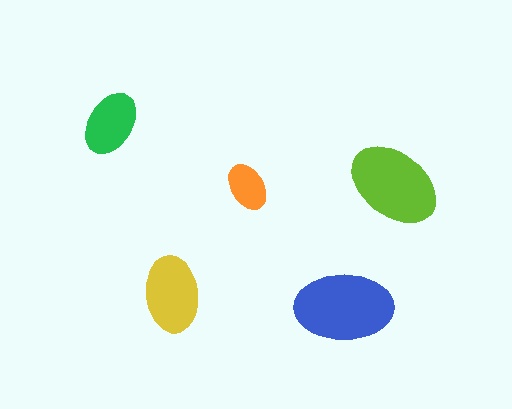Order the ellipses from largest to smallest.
the blue one, the lime one, the yellow one, the green one, the orange one.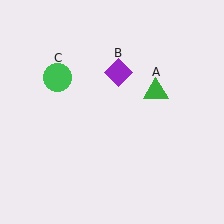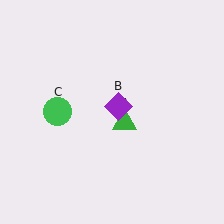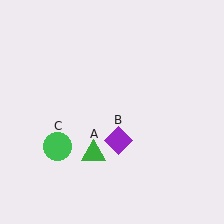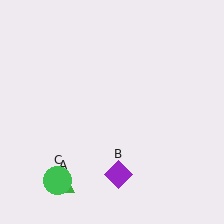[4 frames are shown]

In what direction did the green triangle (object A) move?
The green triangle (object A) moved down and to the left.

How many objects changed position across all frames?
3 objects changed position: green triangle (object A), purple diamond (object B), green circle (object C).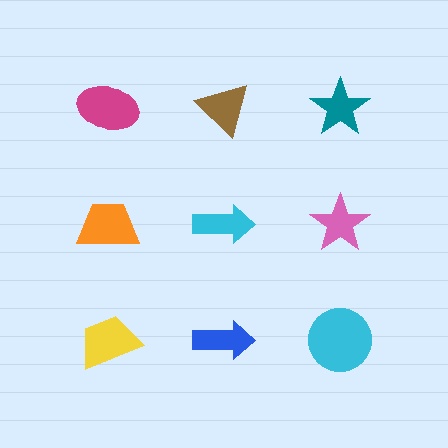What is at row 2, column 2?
A cyan arrow.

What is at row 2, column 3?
A pink star.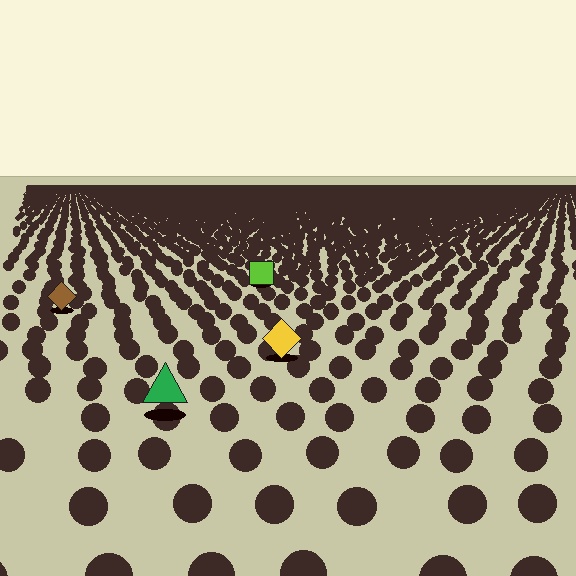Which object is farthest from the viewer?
The lime square is farthest from the viewer. It appears smaller and the ground texture around it is denser.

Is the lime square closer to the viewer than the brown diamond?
No. The brown diamond is closer — you can tell from the texture gradient: the ground texture is coarser near it.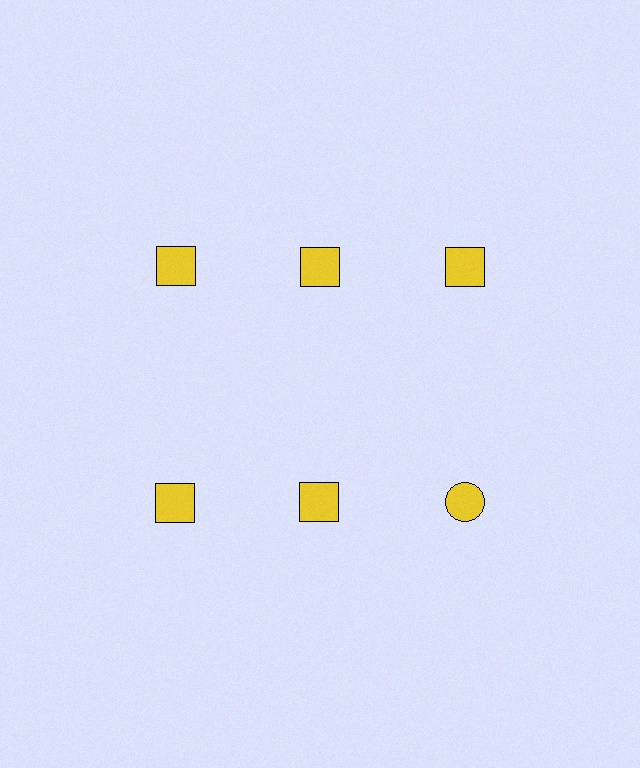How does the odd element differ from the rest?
It has a different shape: circle instead of square.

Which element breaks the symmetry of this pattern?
The yellow circle in the second row, center column breaks the symmetry. All other shapes are yellow squares.